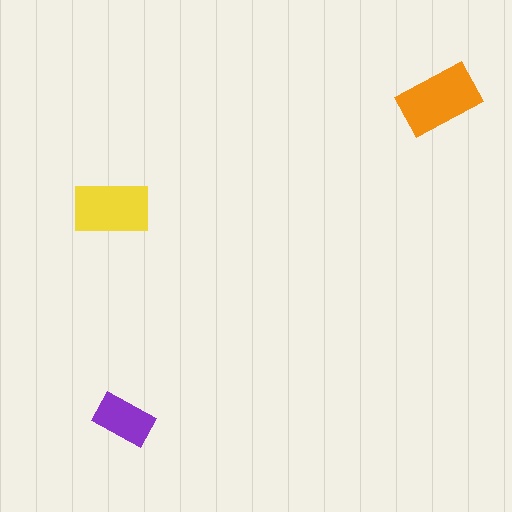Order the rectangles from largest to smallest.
the orange one, the yellow one, the purple one.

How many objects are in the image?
There are 3 objects in the image.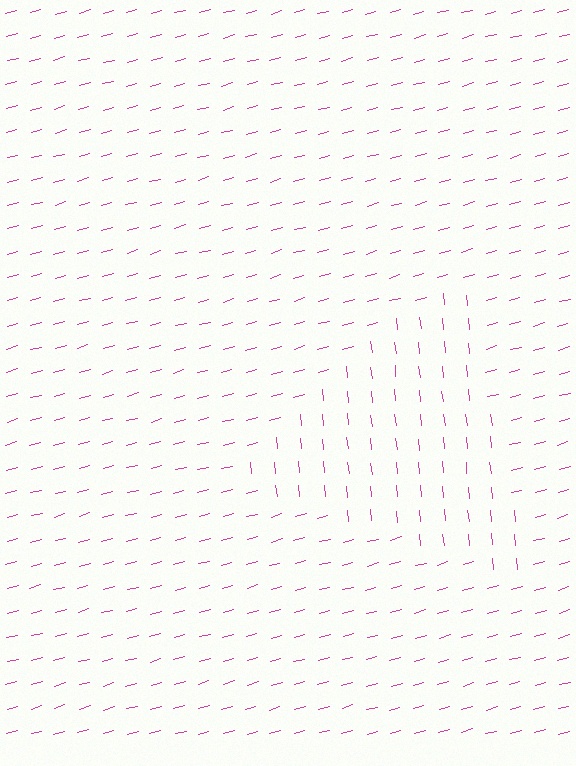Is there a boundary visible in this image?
Yes, there is a texture boundary formed by a change in line orientation.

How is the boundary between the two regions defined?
The boundary is defined purely by a change in line orientation (approximately 81 degrees difference). All lines are the same color and thickness.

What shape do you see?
I see a triangle.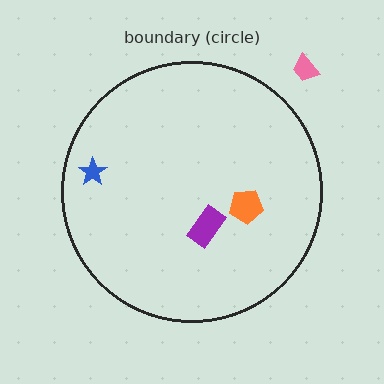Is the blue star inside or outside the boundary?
Inside.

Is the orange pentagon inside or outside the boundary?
Inside.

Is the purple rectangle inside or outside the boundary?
Inside.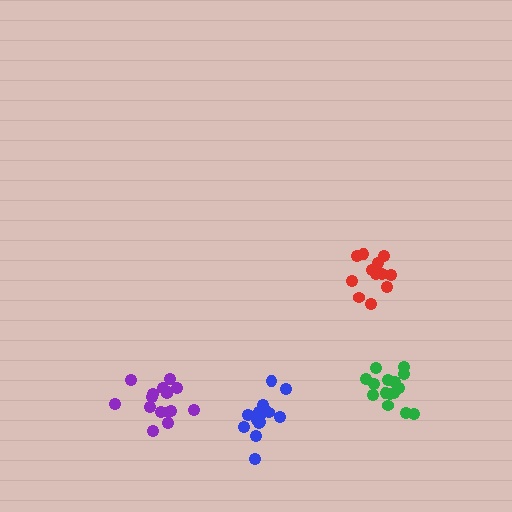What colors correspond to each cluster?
The clusters are colored: red, blue, green, purple.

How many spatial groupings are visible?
There are 4 spatial groupings.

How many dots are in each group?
Group 1: 13 dots, Group 2: 15 dots, Group 3: 15 dots, Group 4: 16 dots (59 total).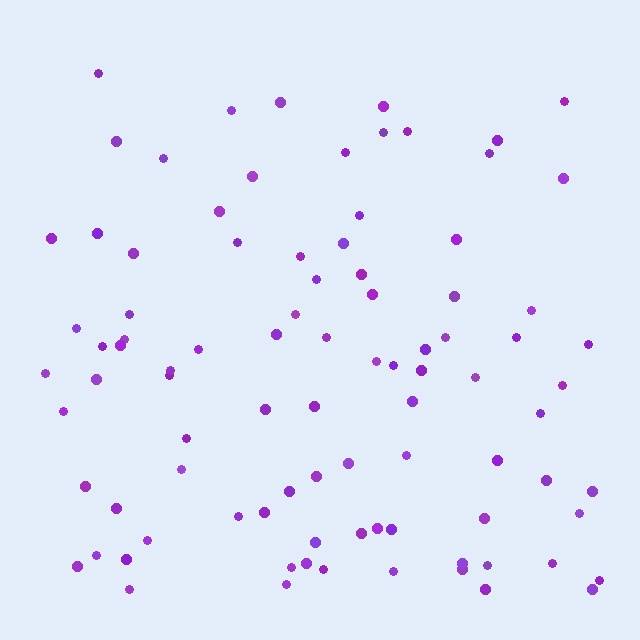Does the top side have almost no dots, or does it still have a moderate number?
Still a moderate number, just noticeably fewer than the bottom.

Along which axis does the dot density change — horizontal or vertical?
Vertical.